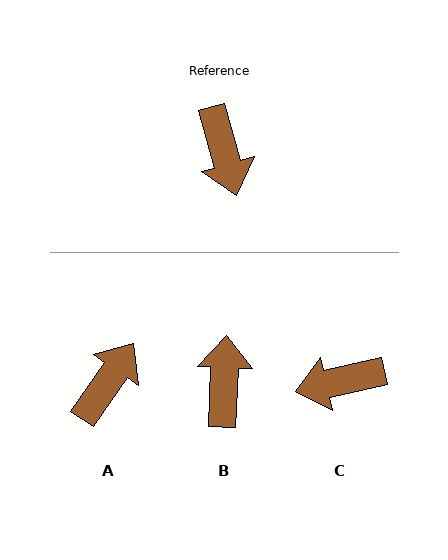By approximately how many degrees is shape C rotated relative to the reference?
Approximately 93 degrees clockwise.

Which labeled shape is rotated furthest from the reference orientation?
B, about 162 degrees away.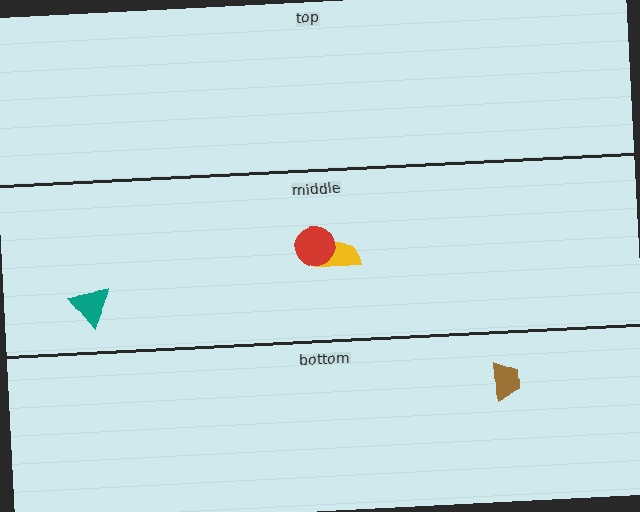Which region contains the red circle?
The middle region.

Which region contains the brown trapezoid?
The bottom region.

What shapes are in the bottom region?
The brown trapezoid.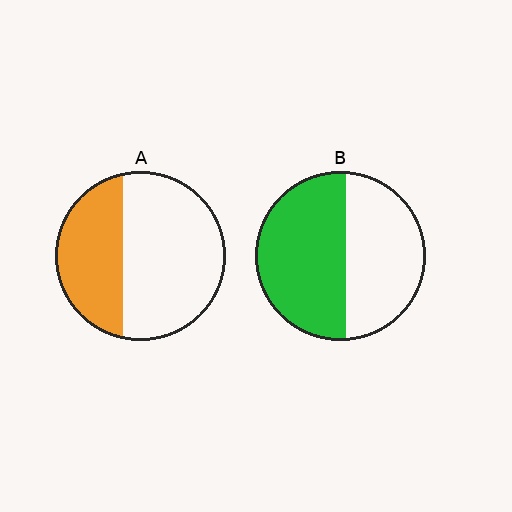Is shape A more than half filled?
No.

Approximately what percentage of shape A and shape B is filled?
A is approximately 35% and B is approximately 55%.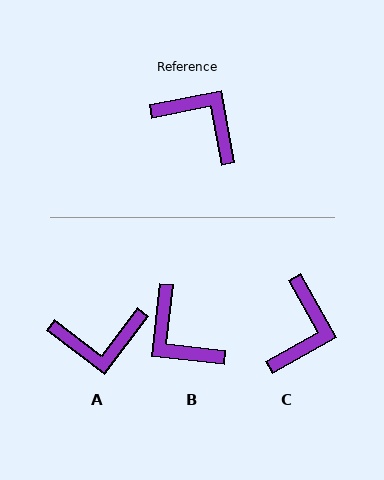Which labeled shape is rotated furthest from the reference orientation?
B, about 163 degrees away.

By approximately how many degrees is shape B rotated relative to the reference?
Approximately 163 degrees counter-clockwise.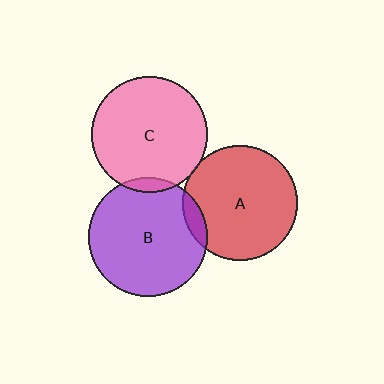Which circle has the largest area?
Circle B (purple).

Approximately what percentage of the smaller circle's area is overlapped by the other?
Approximately 10%.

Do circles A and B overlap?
Yes.